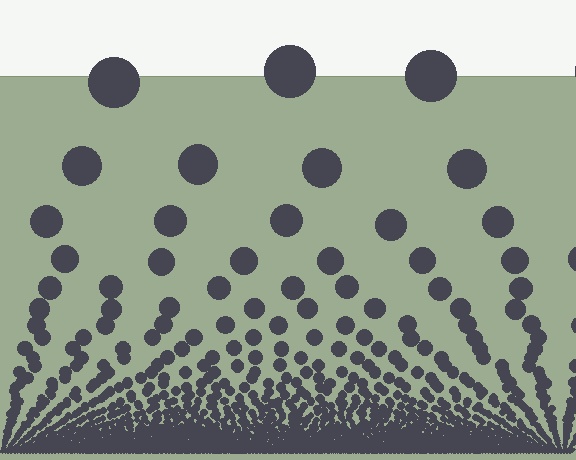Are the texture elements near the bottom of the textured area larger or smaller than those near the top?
Smaller. The gradient is inverted — elements near the bottom are smaller and denser.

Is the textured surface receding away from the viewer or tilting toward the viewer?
The surface appears to tilt toward the viewer. Texture elements get larger and sparser toward the top.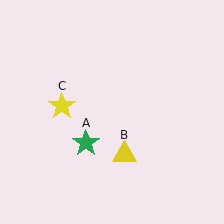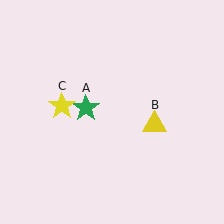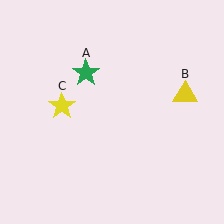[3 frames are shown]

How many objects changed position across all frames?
2 objects changed position: green star (object A), yellow triangle (object B).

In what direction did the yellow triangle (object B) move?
The yellow triangle (object B) moved up and to the right.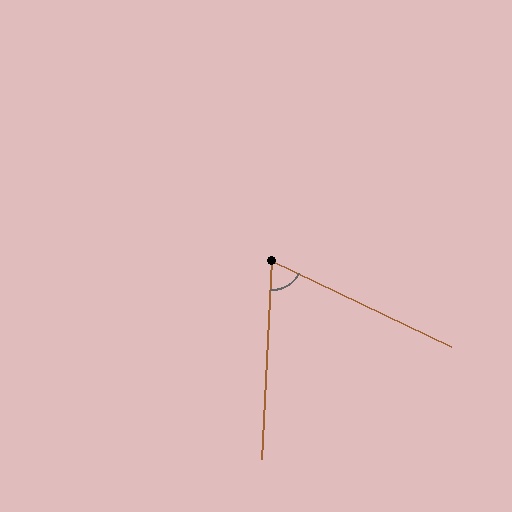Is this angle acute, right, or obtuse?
It is acute.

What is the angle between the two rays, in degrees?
Approximately 67 degrees.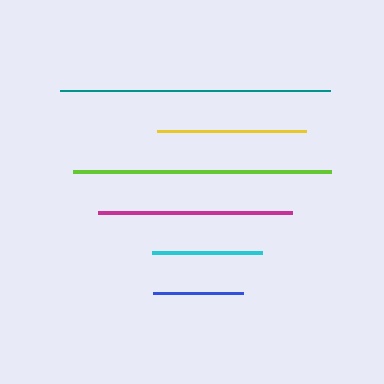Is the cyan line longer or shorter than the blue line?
The cyan line is longer than the blue line.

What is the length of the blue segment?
The blue segment is approximately 90 pixels long.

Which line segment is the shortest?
The blue line is the shortest at approximately 90 pixels.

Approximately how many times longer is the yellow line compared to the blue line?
The yellow line is approximately 1.6 times the length of the blue line.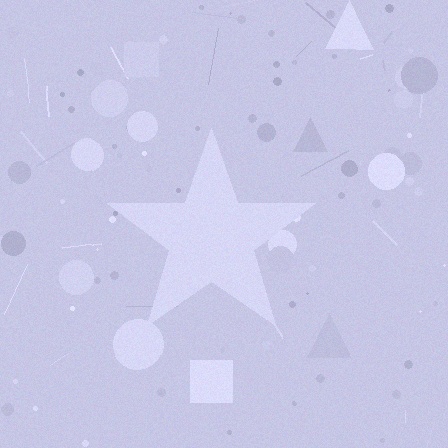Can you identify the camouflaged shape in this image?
The camouflaged shape is a star.